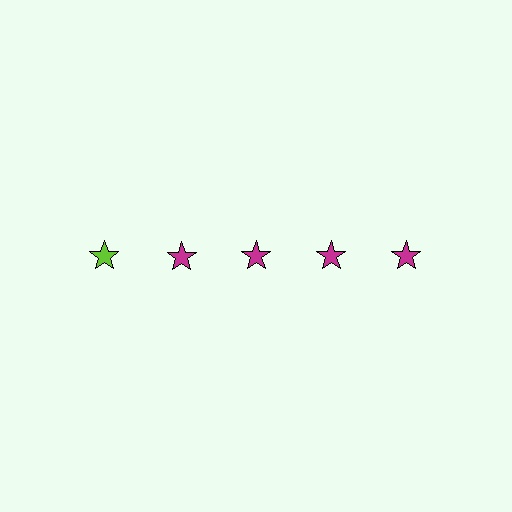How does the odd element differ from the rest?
It has a different color: lime instead of magenta.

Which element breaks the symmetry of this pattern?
The lime star in the top row, leftmost column breaks the symmetry. All other shapes are magenta stars.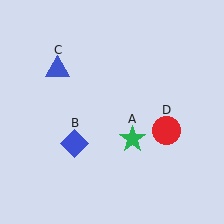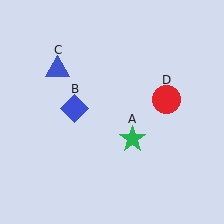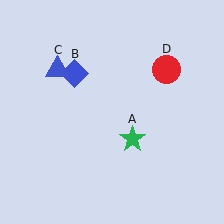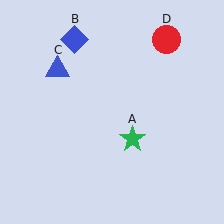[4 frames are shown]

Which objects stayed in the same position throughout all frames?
Green star (object A) and blue triangle (object C) remained stationary.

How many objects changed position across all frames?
2 objects changed position: blue diamond (object B), red circle (object D).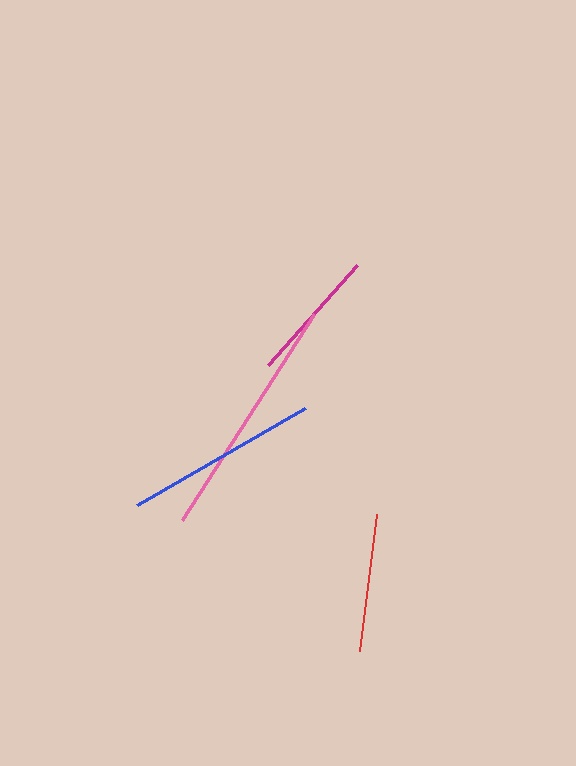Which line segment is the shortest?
The magenta line is the shortest at approximately 134 pixels.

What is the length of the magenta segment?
The magenta segment is approximately 134 pixels long.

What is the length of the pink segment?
The pink segment is approximately 244 pixels long.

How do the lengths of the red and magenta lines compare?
The red and magenta lines are approximately the same length.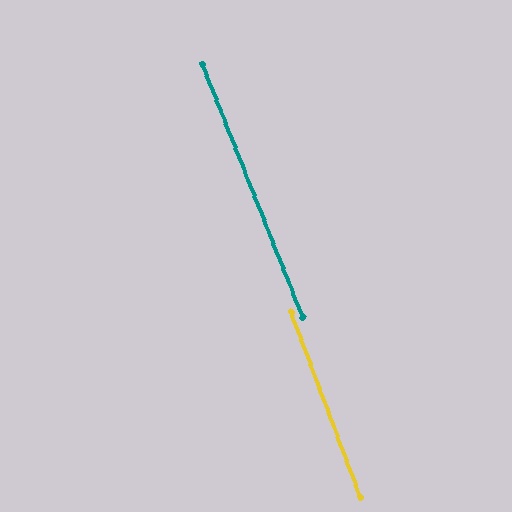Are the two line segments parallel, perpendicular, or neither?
Parallel — their directions differ by only 0.7°.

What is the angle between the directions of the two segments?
Approximately 1 degree.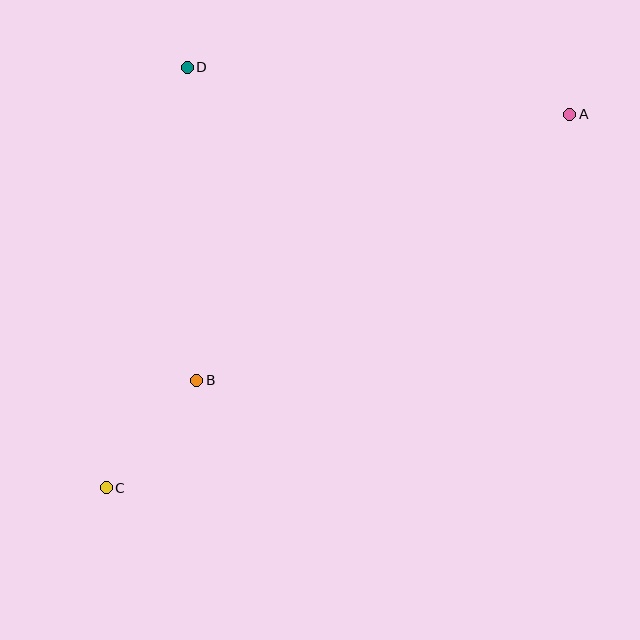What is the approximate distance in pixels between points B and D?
The distance between B and D is approximately 313 pixels.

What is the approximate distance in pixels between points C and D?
The distance between C and D is approximately 428 pixels.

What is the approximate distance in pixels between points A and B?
The distance between A and B is approximately 458 pixels.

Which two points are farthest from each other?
Points A and C are farthest from each other.